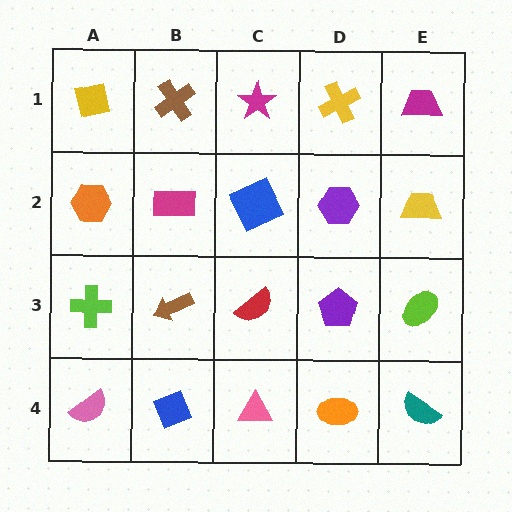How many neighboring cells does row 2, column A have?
3.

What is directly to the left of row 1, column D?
A magenta star.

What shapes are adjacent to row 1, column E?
A yellow trapezoid (row 2, column E), a yellow cross (row 1, column D).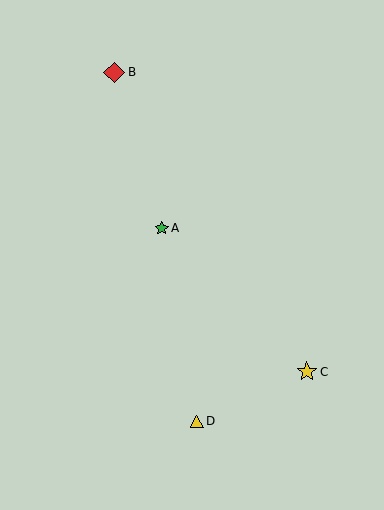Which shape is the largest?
The red diamond (labeled B) is the largest.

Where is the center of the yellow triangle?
The center of the yellow triangle is at (197, 421).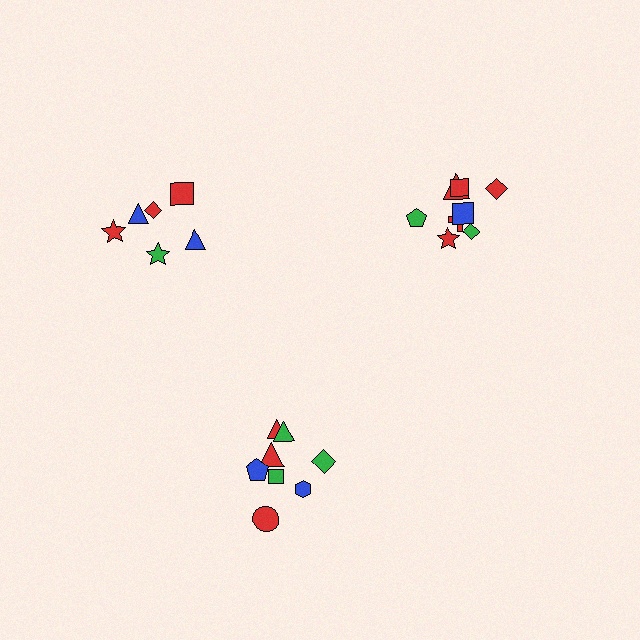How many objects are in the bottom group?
There are 8 objects.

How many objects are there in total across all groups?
There are 22 objects.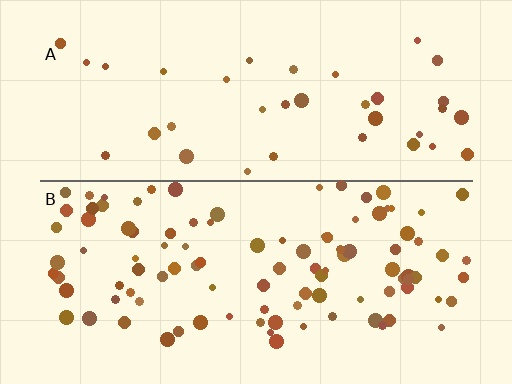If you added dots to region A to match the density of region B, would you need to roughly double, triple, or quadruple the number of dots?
Approximately triple.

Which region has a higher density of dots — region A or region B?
B (the bottom).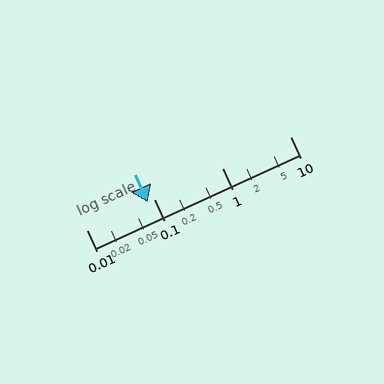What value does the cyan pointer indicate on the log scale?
The pointer indicates approximately 0.081.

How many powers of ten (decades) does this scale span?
The scale spans 3 decades, from 0.01 to 10.